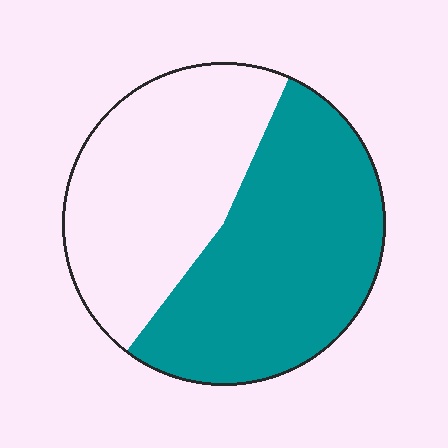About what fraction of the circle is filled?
About one half (1/2).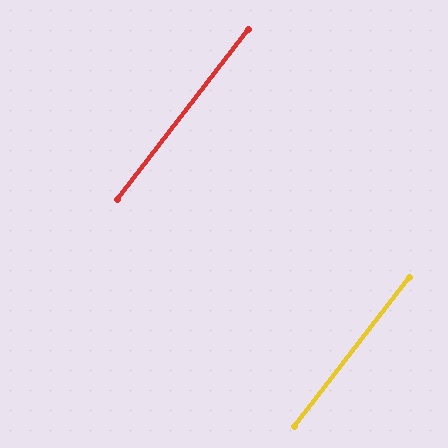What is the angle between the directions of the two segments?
Approximately 0 degrees.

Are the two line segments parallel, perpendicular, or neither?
Parallel — their directions differ by only 0.1°.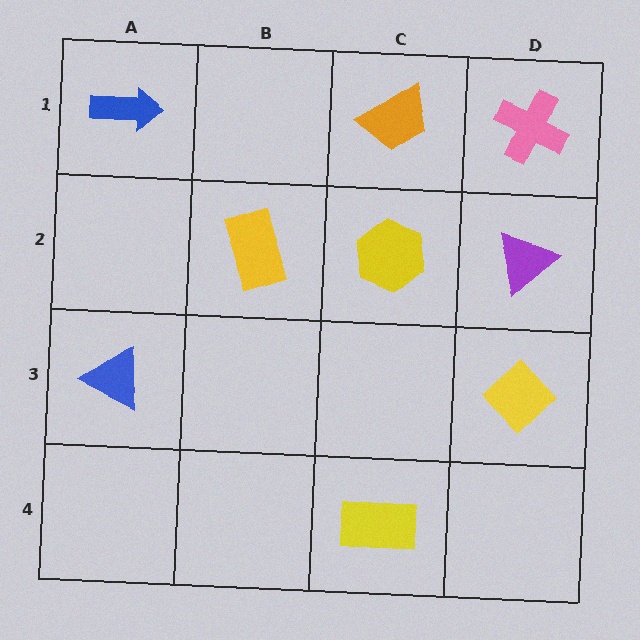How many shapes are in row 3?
2 shapes.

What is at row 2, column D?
A purple triangle.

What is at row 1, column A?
A blue arrow.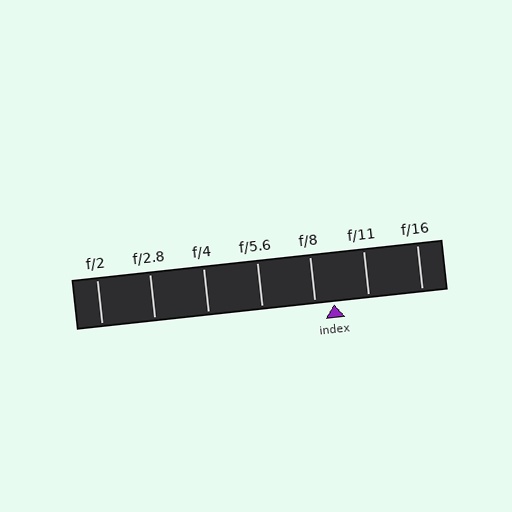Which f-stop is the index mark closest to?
The index mark is closest to f/8.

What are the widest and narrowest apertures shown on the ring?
The widest aperture shown is f/2 and the narrowest is f/16.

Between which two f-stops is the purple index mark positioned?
The index mark is between f/8 and f/11.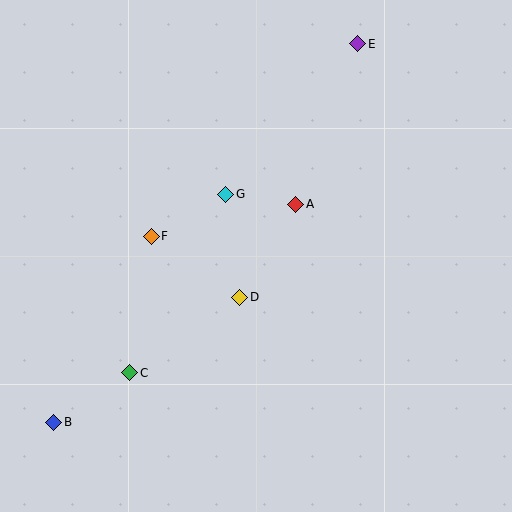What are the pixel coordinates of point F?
Point F is at (151, 236).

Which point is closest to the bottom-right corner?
Point D is closest to the bottom-right corner.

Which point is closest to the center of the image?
Point D at (240, 297) is closest to the center.